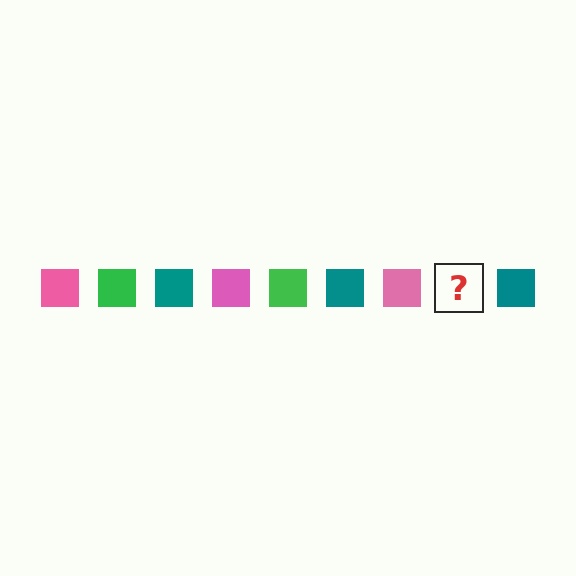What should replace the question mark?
The question mark should be replaced with a green square.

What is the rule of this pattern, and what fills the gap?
The rule is that the pattern cycles through pink, green, teal squares. The gap should be filled with a green square.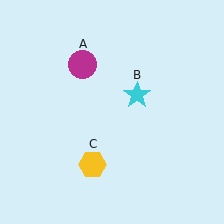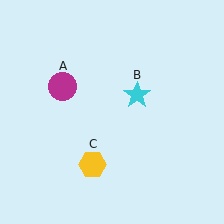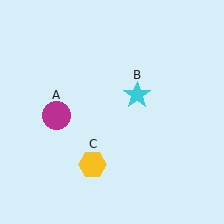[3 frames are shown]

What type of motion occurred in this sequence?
The magenta circle (object A) rotated counterclockwise around the center of the scene.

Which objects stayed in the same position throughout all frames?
Cyan star (object B) and yellow hexagon (object C) remained stationary.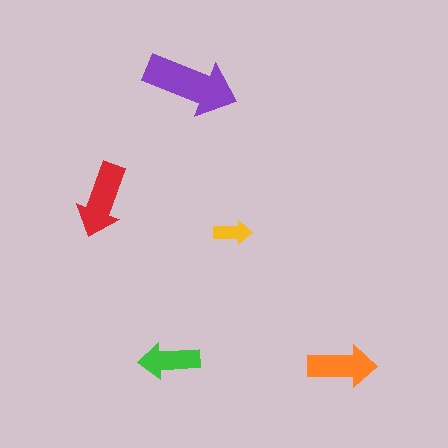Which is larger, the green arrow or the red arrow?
The red one.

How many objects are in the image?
There are 5 objects in the image.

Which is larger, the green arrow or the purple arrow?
The purple one.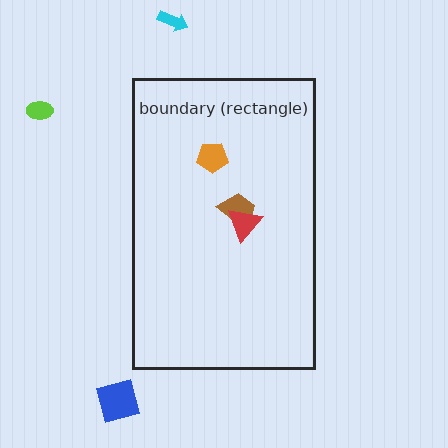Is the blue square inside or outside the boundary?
Outside.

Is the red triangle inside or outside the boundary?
Inside.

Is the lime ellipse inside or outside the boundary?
Outside.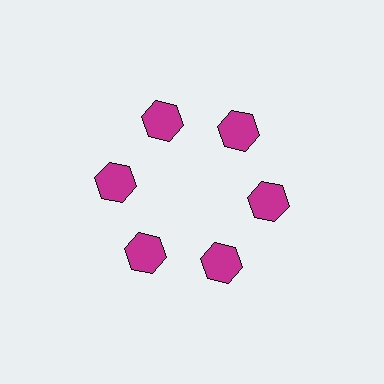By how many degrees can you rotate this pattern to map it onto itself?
The pattern maps onto itself every 60 degrees of rotation.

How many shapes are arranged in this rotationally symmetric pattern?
There are 6 shapes, arranged in 6 groups of 1.